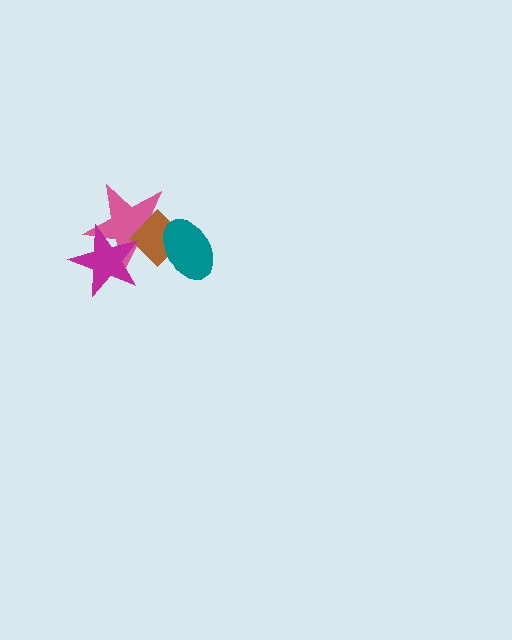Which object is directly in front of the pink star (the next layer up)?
The brown diamond is directly in front of the pink star.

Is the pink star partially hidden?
Yes, it is partially covered by another shape.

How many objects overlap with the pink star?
3 objects overlap with the pink star.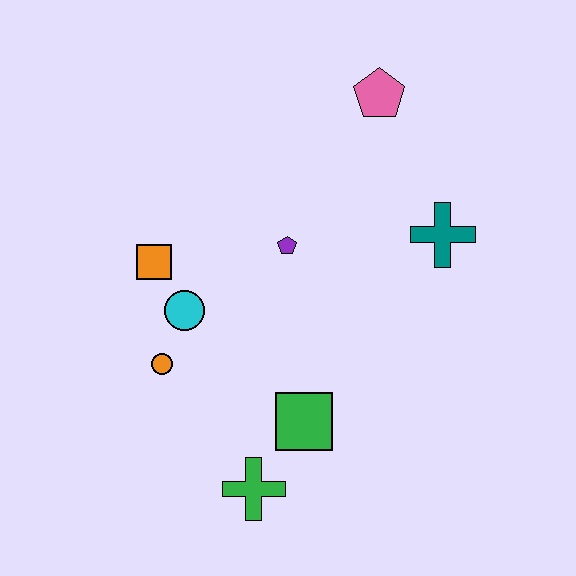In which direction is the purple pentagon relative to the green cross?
The purple pentagon is above the green cross.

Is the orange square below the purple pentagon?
Yes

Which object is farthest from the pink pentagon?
The green cross is farthest from the pink pentagon.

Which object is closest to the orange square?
The cyan circle is closest to the orange square.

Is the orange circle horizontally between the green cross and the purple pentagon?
No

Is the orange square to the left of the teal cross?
Yes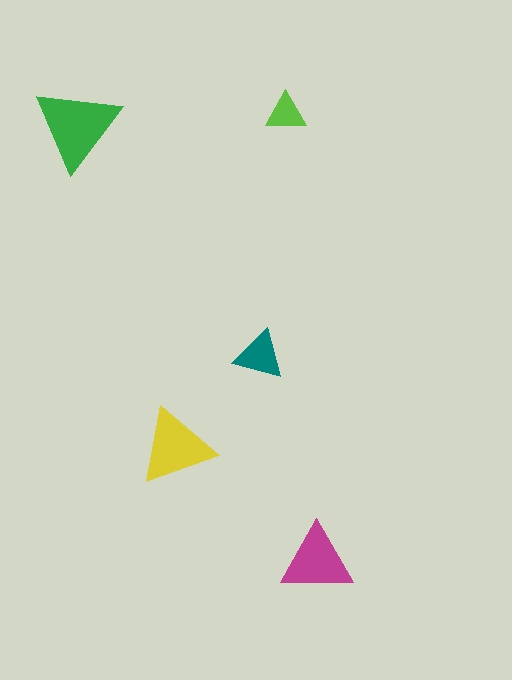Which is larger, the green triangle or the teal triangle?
The green one.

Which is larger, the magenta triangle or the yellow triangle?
The yellow one.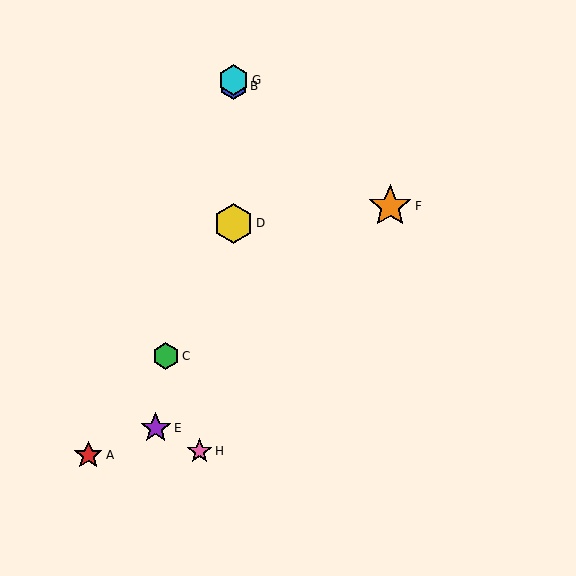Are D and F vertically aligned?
No, D is at x≈233 and F is at x≈390.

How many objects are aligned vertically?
3 objects (B, D, G) are aligned vertically.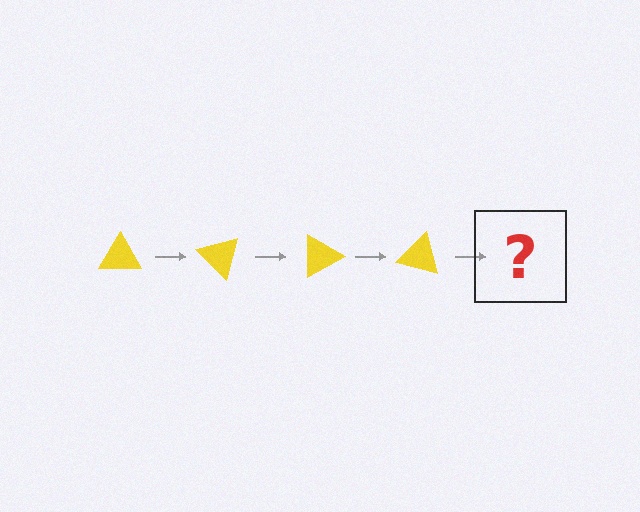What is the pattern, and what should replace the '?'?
The pattern is that the triangle rotates 45 degrees each step. The '?' should be a yellow triangle rotated 180 degrees.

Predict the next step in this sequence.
The next step is a yellow triangle rotated 180 degrees.